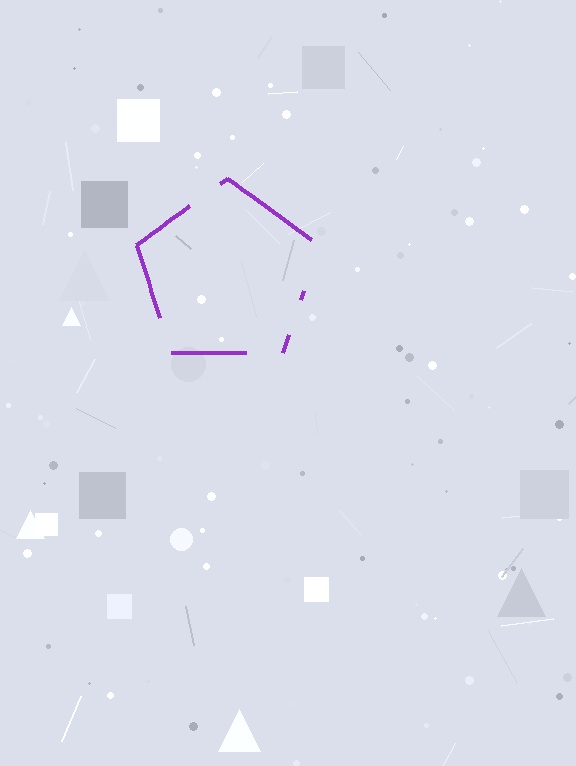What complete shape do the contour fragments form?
The contour fragments form a pentagon.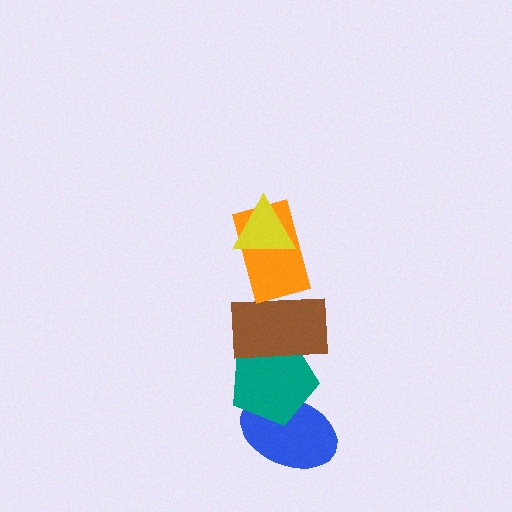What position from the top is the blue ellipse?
The blue ellipse is 5th from the top.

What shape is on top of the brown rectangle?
The orange rectangle is on top of the brown rectangle.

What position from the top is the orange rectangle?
The orange rectangle is 2nd from the top.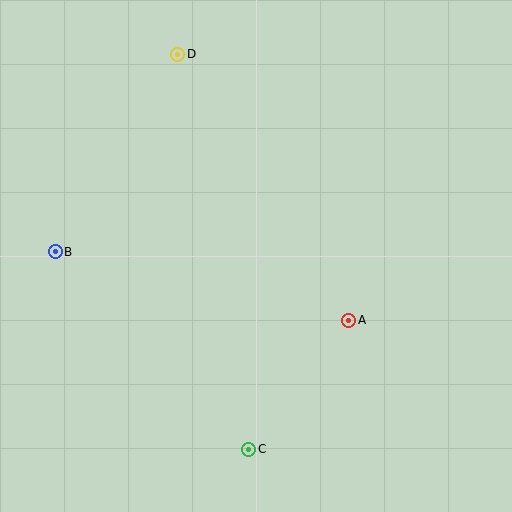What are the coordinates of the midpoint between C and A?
The midpoint between C and A is at (299, 385).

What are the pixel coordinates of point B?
Point B is at (55, 252).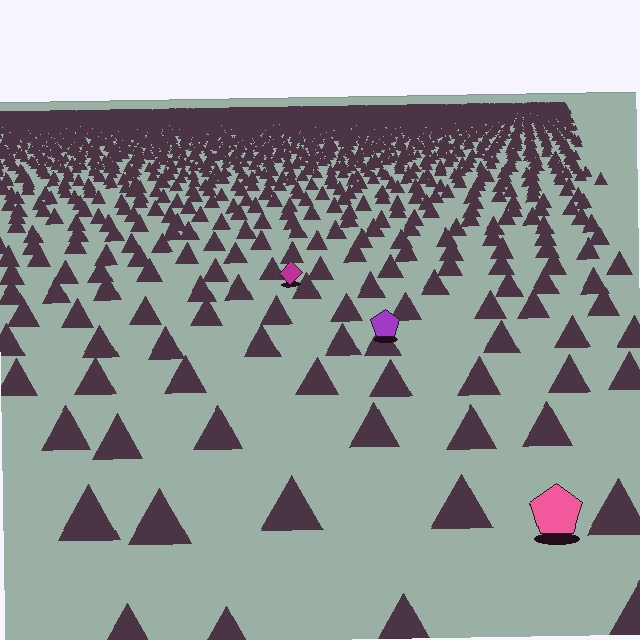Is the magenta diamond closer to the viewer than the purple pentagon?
No. The purple pentagon is closer — you can tell from the texture gradient: the ground texture is coarser near it.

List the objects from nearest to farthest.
From nearest to farthest: the pink pentagon, the purple pentagon, the magenta diamond.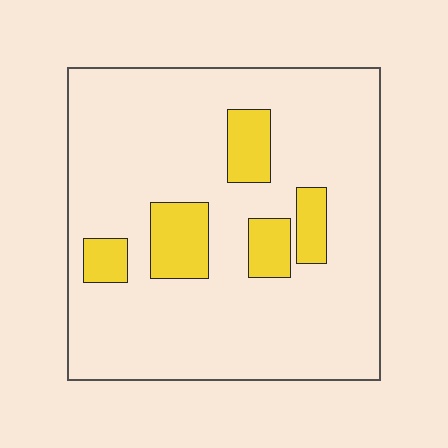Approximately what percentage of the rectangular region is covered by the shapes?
Approximately 15%.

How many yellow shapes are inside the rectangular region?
5.